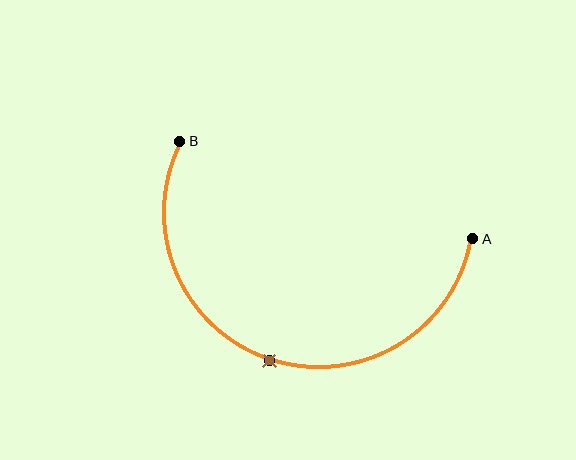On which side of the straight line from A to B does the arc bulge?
The arc bulges below the straight line connecting A and B.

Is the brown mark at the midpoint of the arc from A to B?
Yes. The brown mark lies on the arc at equal arc-length from both A and B — it is the arc midpoint.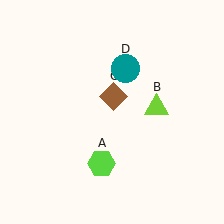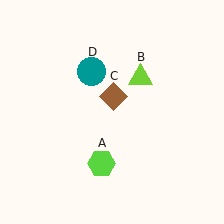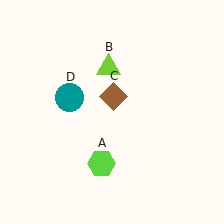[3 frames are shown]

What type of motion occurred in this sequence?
The lime triangle (object B), teal circle (object D) rotated counterclockwise around the center of the scene.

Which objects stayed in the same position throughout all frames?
Lime hexagon (object A) and brown diamond (object C) remained stationary.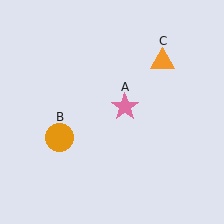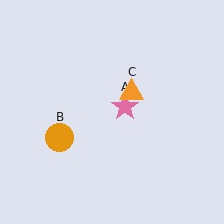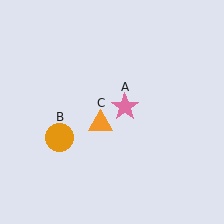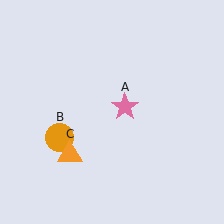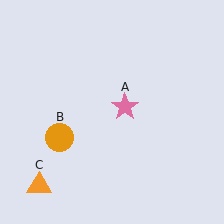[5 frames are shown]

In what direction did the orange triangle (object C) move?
The orange triangle (object C) moved down and to the left.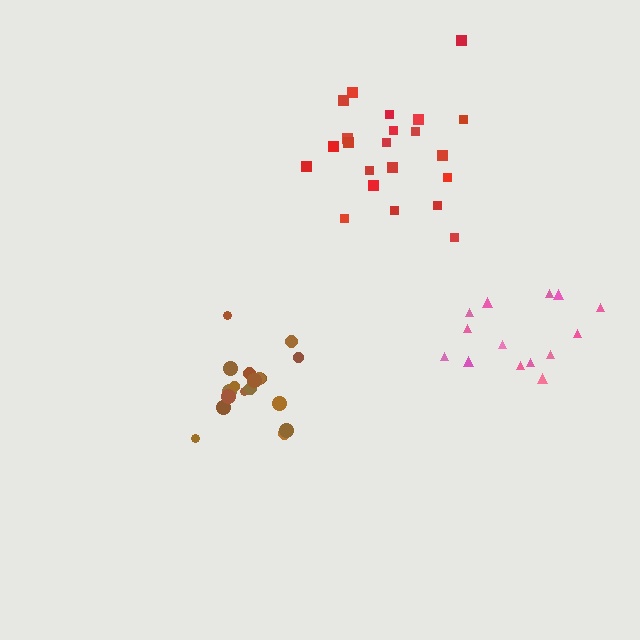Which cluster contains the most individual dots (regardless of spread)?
Red (22).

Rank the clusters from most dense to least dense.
brown, pink, red.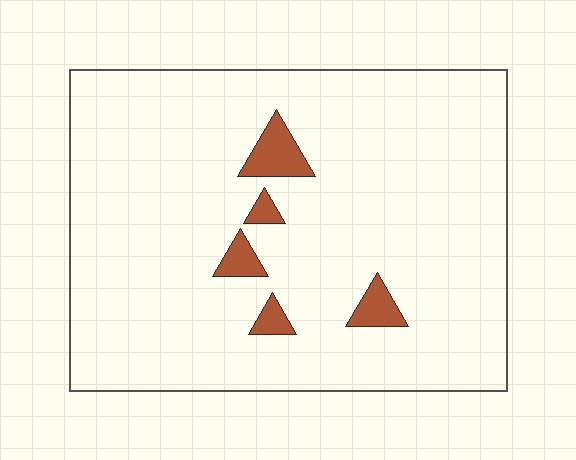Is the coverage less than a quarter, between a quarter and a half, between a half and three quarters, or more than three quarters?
Less than a quarter.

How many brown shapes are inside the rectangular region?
5.